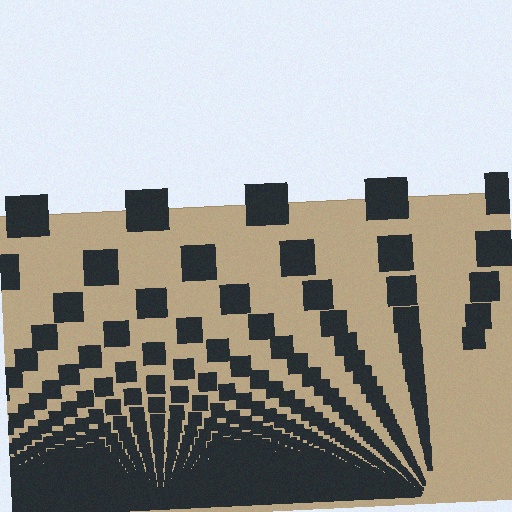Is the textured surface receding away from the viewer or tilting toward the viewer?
The surface appears to tilt toward the viewer. Texture elements get larger and sparser toward the top.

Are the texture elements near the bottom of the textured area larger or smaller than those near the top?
Smaller. The gradient is inverted — elements near the bottom are smaller and denser.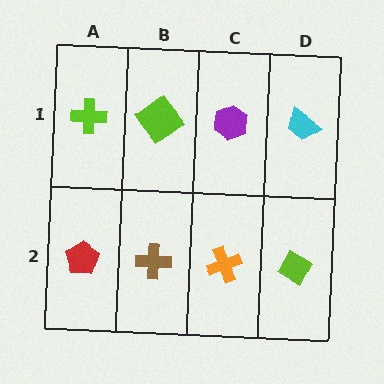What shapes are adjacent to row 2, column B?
A lime diamond (row 1, column B), a red pentagon (row 2, column A), an orange cross (row 2, column C).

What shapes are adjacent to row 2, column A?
A lime cross (row 1, column A), a brown cross (row 2, column B).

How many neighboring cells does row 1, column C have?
3.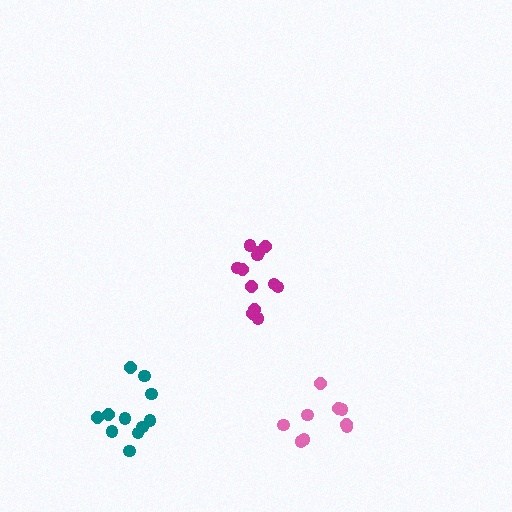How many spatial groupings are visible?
There are 3 spatial groupings.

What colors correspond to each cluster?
The clusters are colored: teal, magenta, pink.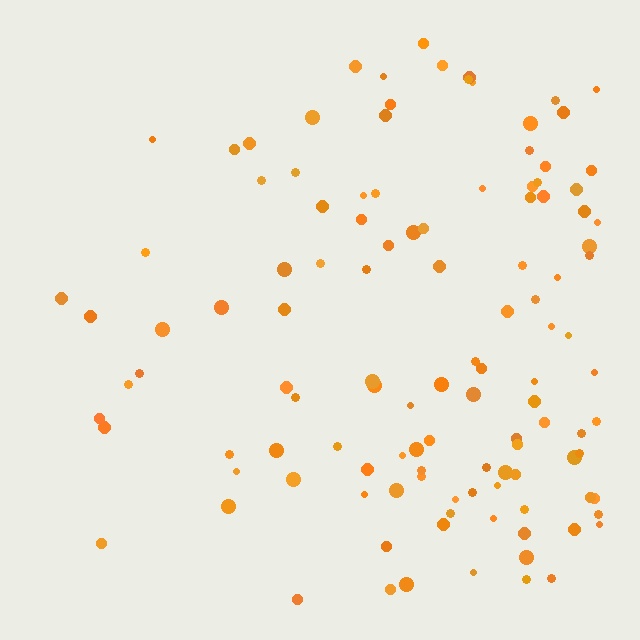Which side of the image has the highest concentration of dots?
The right.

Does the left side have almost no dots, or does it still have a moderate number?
Still a moderate number, just noticeably fewer than the right.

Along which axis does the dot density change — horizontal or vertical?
Horizontal.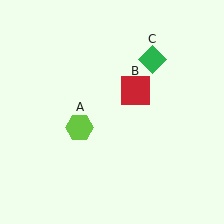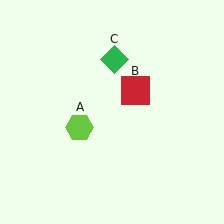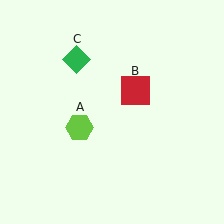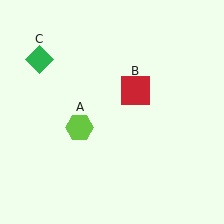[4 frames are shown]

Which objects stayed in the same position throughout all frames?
Lime hexagon (object A) and red square (object B) remained stationary.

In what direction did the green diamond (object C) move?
The green diamond (object C) moved left.